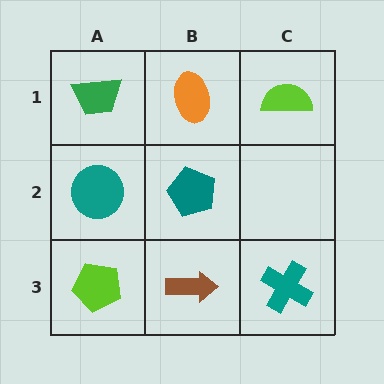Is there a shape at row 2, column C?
No, that cell is empty.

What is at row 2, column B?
A teal pentagon.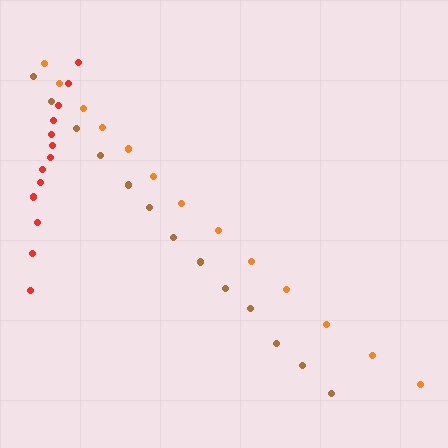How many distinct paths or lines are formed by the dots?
There are 3 distinct paths.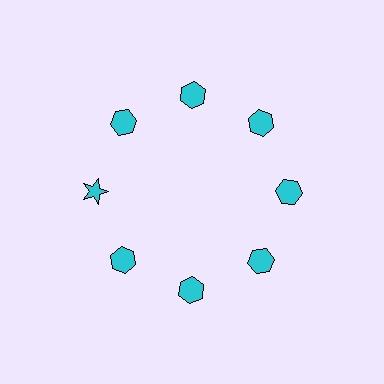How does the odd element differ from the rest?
It has a different shape: star instead of hexagon.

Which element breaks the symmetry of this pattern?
The cyan star at roughly the 9 o'clock position breaks the symmetry. All other shapes are cyan hexagons.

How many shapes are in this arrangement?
There are 8 shapes arranged in a ring pattern.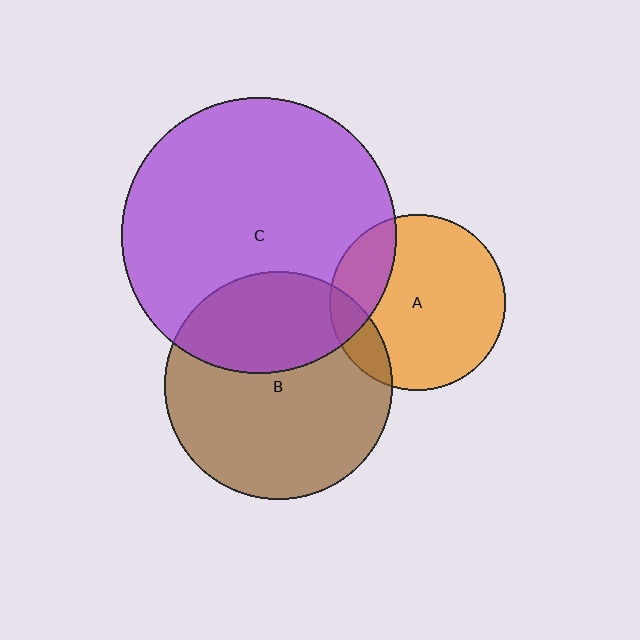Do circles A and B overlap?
Yes.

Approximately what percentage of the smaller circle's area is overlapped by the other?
Approximately 15%.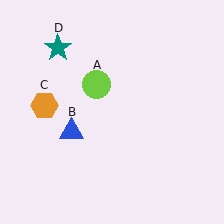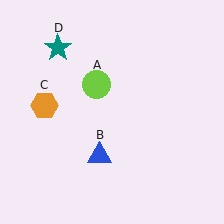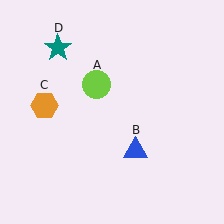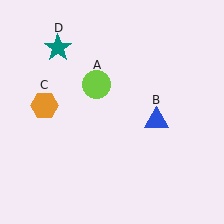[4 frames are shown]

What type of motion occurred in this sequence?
The blue triangle (object B) rotated counterclockwise around the center of the scene.